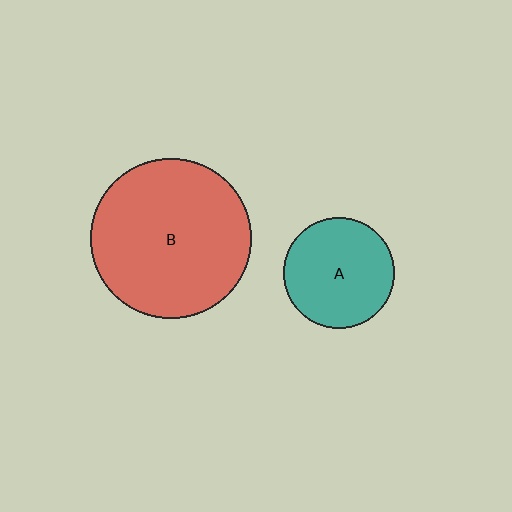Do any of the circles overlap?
No, none of the circles overlap.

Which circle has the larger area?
Circle B (red).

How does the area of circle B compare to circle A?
Approximately 2.1 times.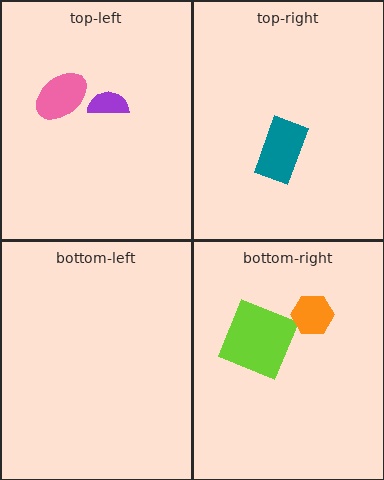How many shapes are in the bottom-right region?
2.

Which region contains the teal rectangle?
The top-right region.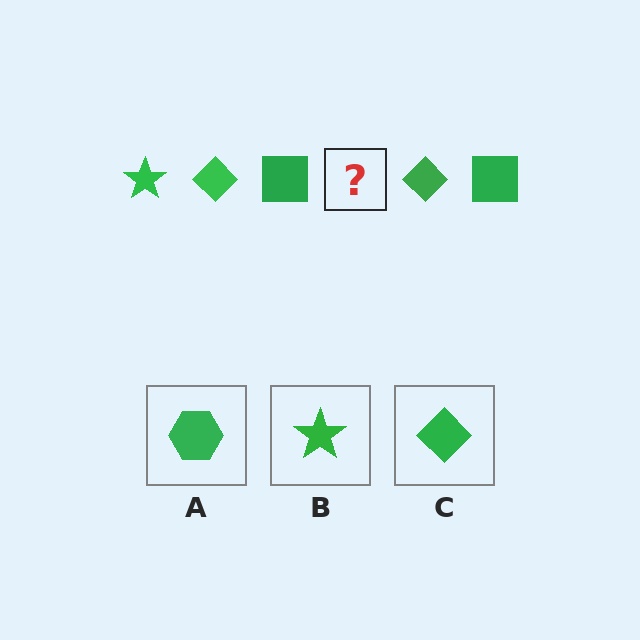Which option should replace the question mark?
Option B.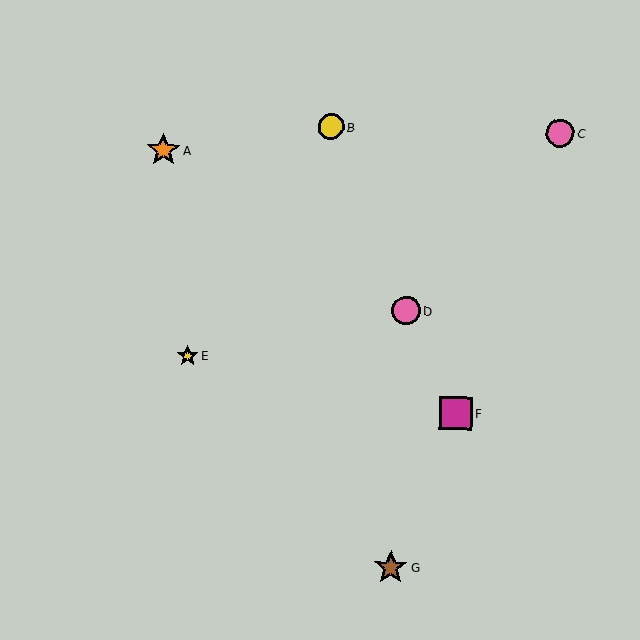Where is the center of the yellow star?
The center of the yellow star is at (188, 356).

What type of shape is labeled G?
Shape G is a brown star.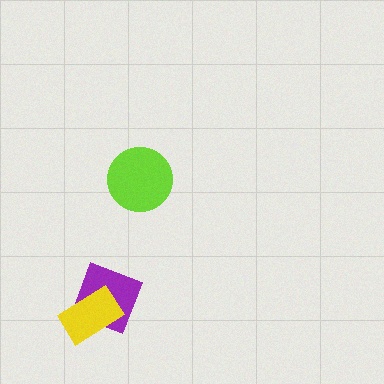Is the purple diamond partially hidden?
Yes, it is partially covered by another shape.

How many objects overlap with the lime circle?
0 objects overlap with the lime circle.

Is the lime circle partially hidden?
No, no other shape covers it.